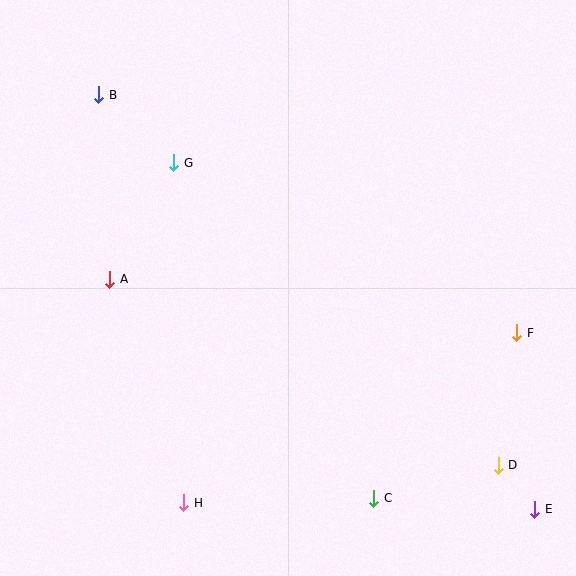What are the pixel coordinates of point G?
Point G is at (174, 163).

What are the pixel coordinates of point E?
Point E is at (535, 509).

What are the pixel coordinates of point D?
Point D is at (498, 465).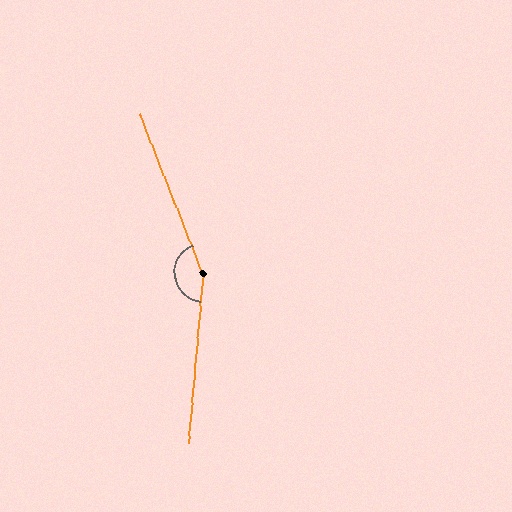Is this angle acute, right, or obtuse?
It is obtuse.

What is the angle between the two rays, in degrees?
Approximately 153 degrees.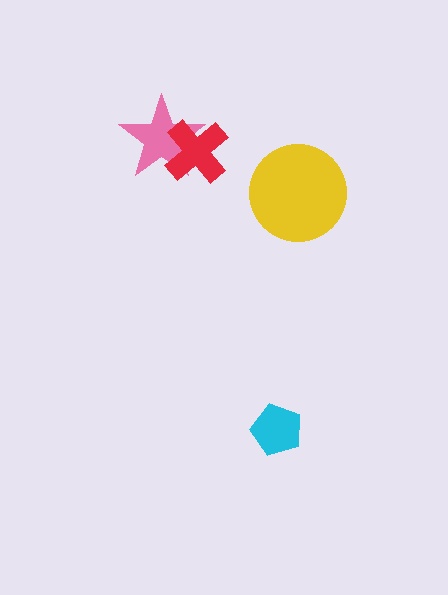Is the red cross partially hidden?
No, no other shape covers it.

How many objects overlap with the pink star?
1 object overlaps with the pink star.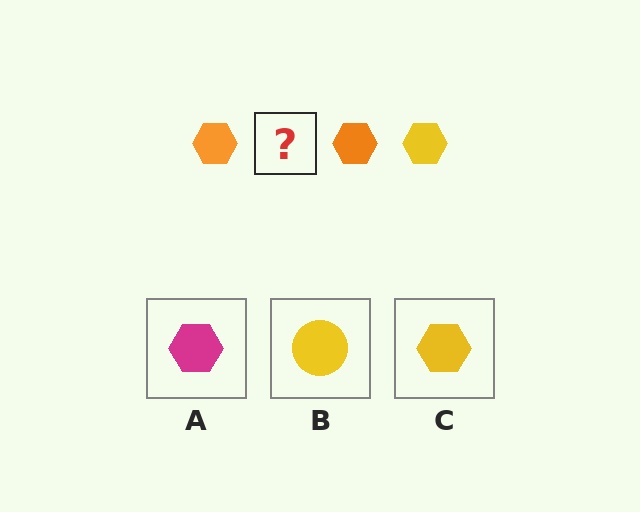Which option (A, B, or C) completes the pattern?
C.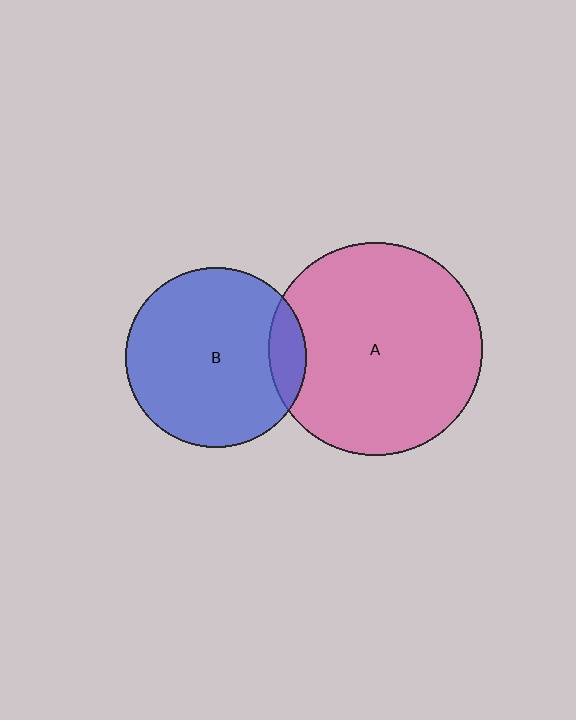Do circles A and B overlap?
Yes.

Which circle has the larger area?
Circle A (pink).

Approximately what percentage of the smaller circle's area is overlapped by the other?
Approximately 10%.